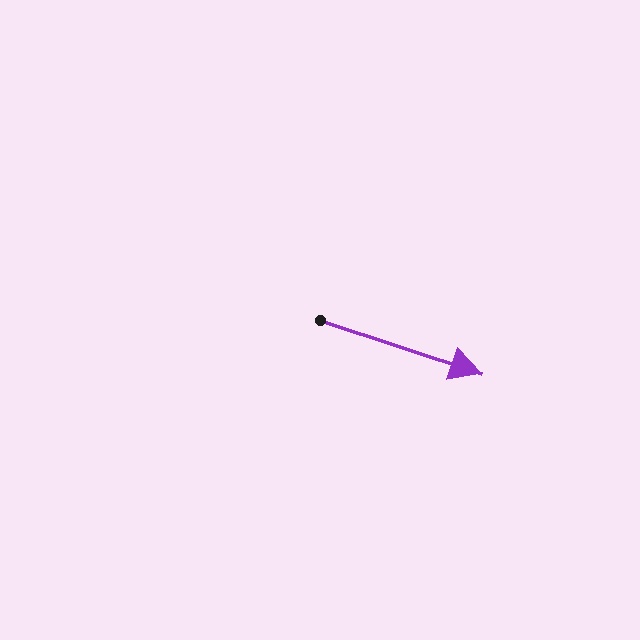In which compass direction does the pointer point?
East.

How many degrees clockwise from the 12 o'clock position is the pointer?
Approximately 108 degrees.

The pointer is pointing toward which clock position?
Roughly 4 o'clock.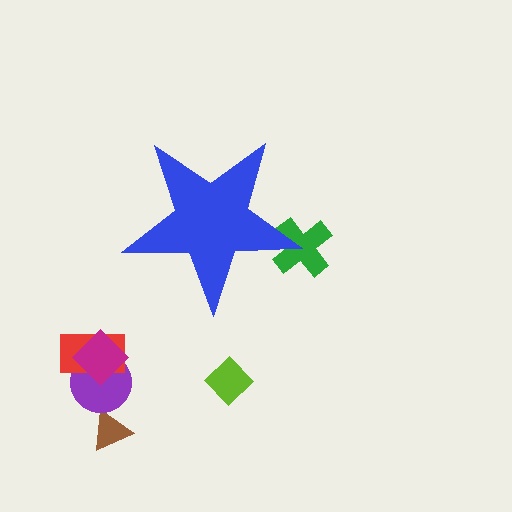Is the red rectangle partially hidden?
No, the red rectangle is fully visible.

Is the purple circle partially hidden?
No, the purple circle is fully visible.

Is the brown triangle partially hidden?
No, the brown triangle is fully visible.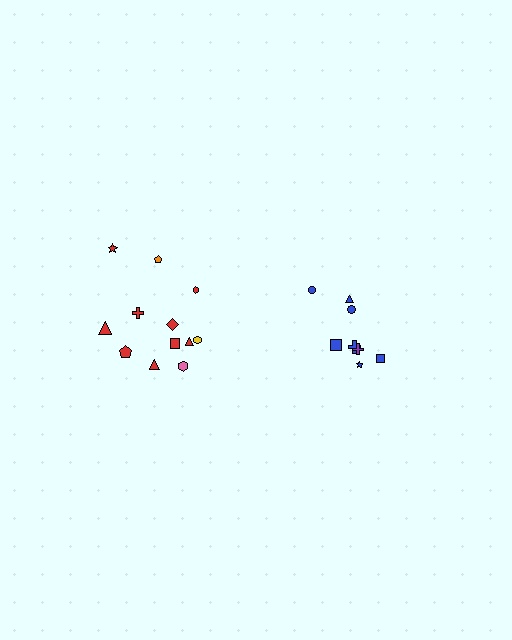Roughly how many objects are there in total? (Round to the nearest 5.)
Roughly 20 objects in total.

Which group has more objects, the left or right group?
The left group.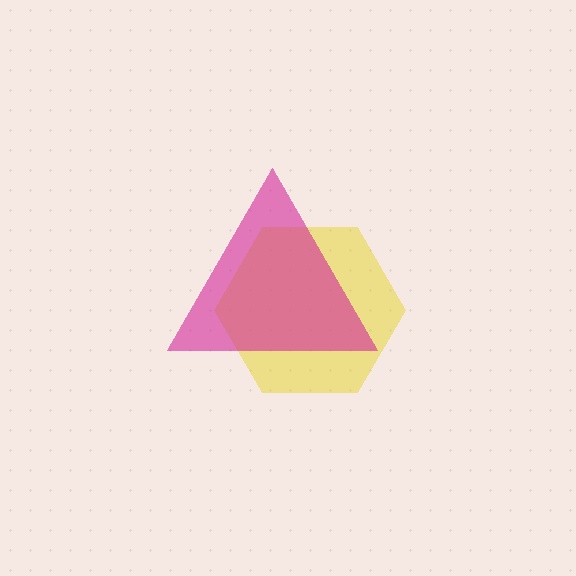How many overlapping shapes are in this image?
There are 2 overlapping shapes in the image.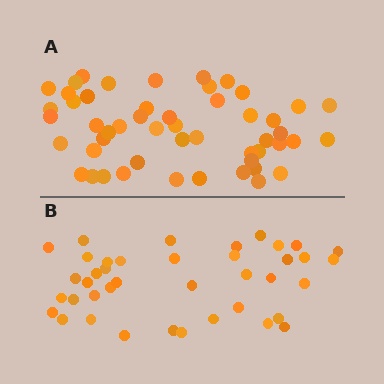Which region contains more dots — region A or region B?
Region A (the top region) has more dots.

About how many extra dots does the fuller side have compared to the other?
Region A has roughly 12 or so more dots than region B.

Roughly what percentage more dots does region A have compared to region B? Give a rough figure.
About 30% more.